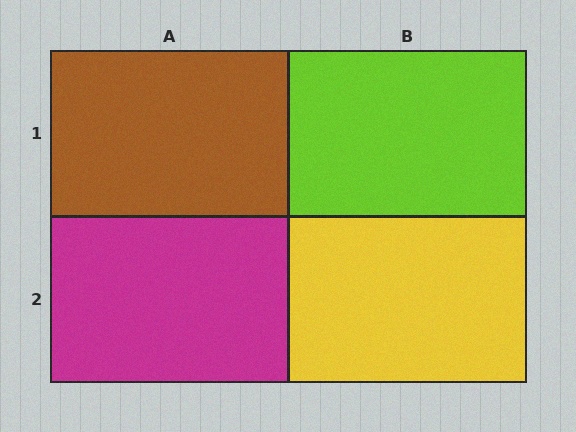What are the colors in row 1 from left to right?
Brown, lime.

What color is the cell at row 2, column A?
Magenta.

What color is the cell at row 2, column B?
Yellow.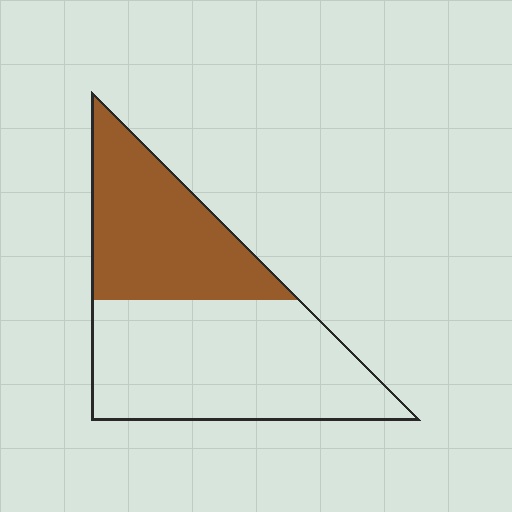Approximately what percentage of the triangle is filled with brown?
Approximately 40%.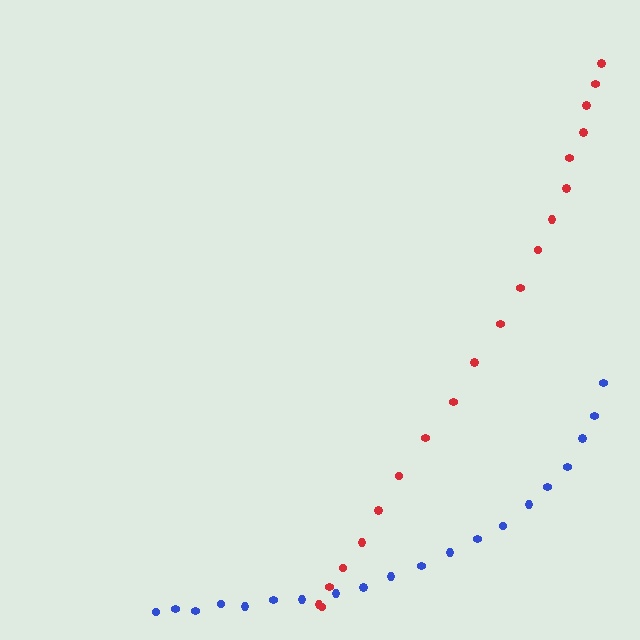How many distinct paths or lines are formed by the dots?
There are 2 distinct paths.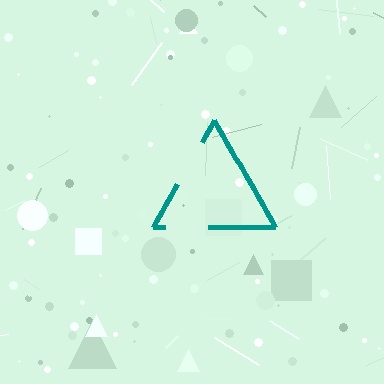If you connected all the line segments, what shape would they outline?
They would outline a triangle.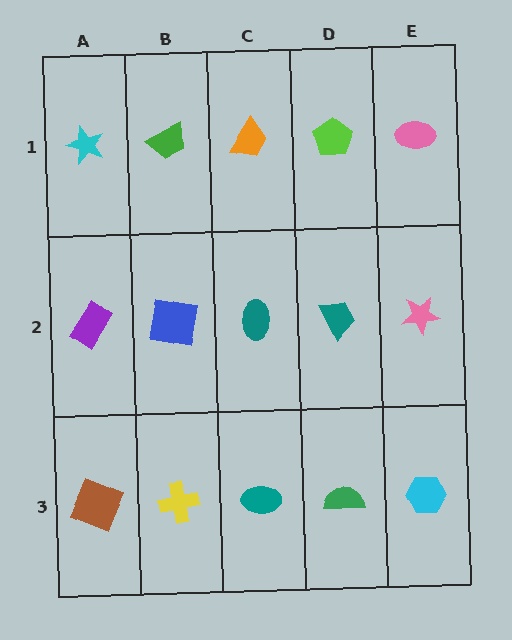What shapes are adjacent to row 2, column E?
A pink ellipse (row 1, column E), a cyan hexagon (row 3, column E), a teal trapezoid (row 2, column D).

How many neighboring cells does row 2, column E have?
3.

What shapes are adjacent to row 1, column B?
A blue square (row 2, column B), a cyan star (row 1, column A), an orange trapezoid (row 1, column C).